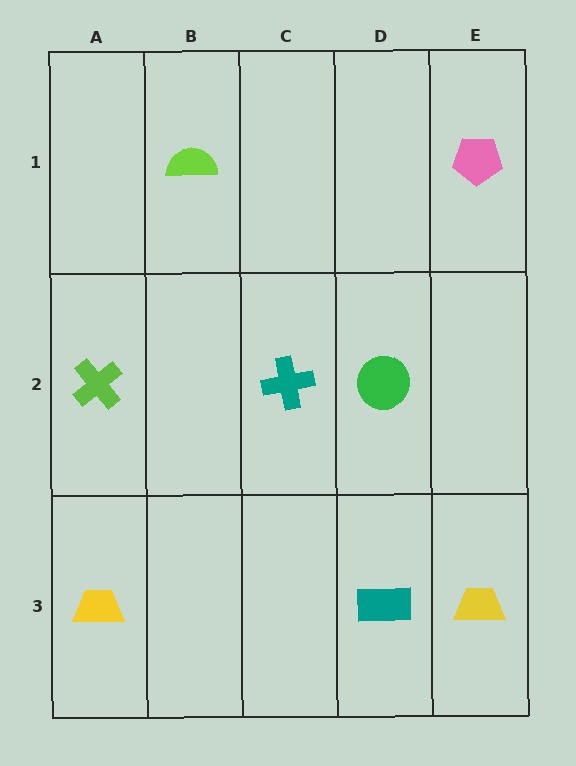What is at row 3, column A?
A yellow trapezoid.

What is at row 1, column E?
A pink pentagon.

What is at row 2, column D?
A green circle.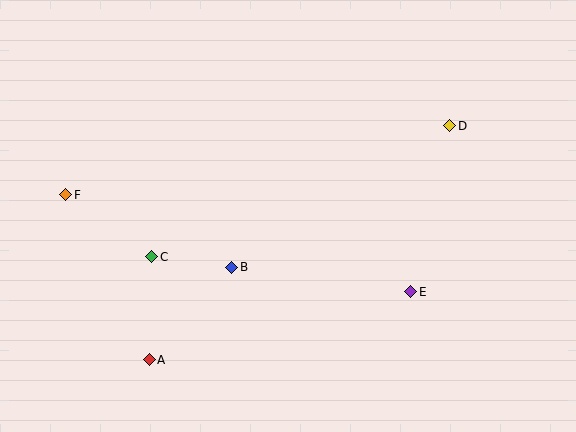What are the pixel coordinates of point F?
Point F is at (66, 195).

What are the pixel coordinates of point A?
Point A is at (149, 360).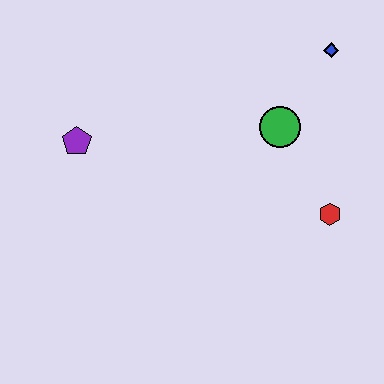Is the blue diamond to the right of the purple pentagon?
Yes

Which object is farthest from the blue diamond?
The purple pentagon is farthest from the blue diamond.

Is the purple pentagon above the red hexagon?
Yes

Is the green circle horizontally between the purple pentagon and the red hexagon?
Yes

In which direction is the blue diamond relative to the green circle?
The blue diamond is above the green circle.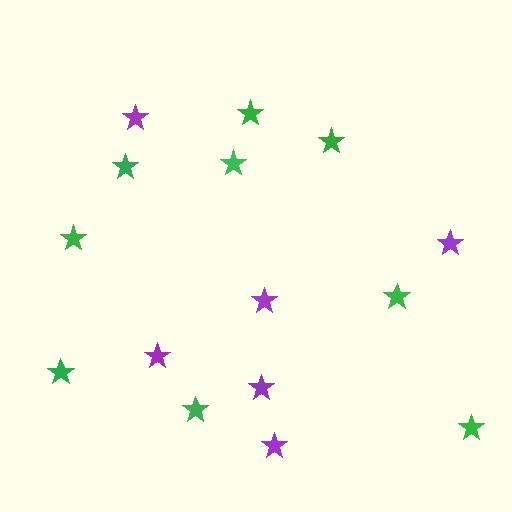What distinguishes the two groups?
There are 2 groups: one group of purple stars (6) and one group of green stars (9).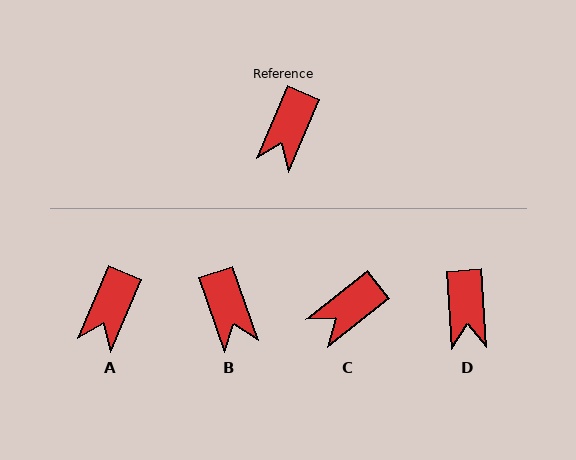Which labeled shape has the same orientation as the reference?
A.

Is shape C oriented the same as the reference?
No, it is off by about 29 degrees.